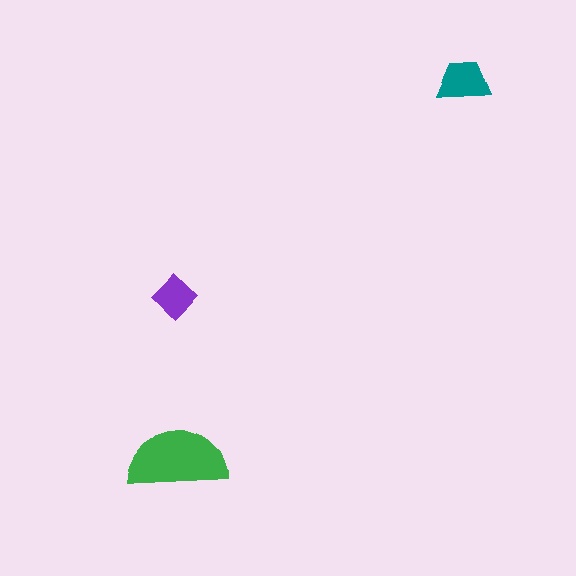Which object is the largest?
The green semicircle.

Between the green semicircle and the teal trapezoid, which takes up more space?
The green semicircle.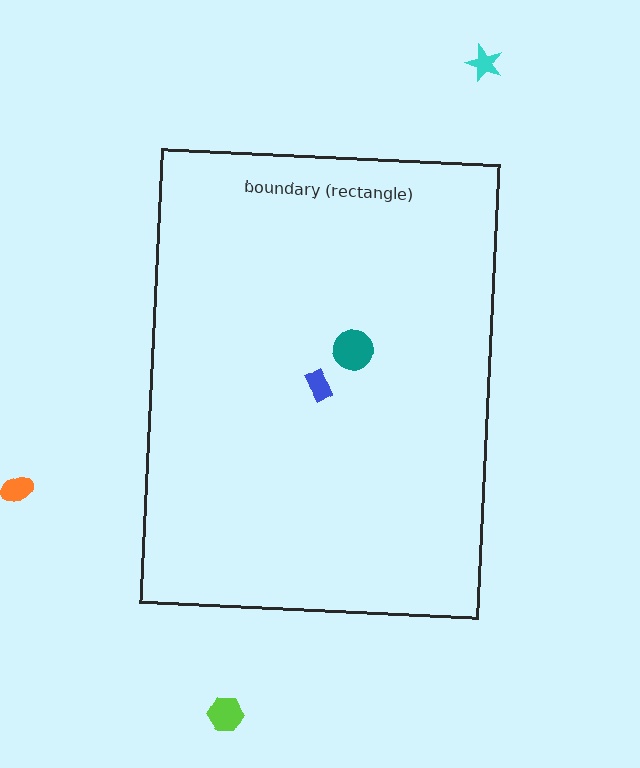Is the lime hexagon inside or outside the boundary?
Outside.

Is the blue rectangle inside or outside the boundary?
Inside.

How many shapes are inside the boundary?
2 inside, 3 outside.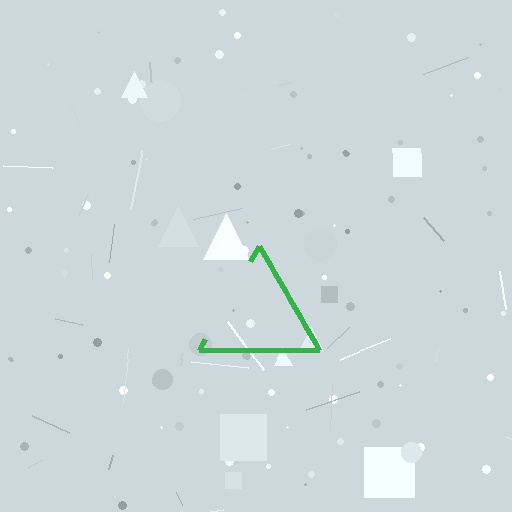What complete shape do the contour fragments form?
The contour fragments form a triangle.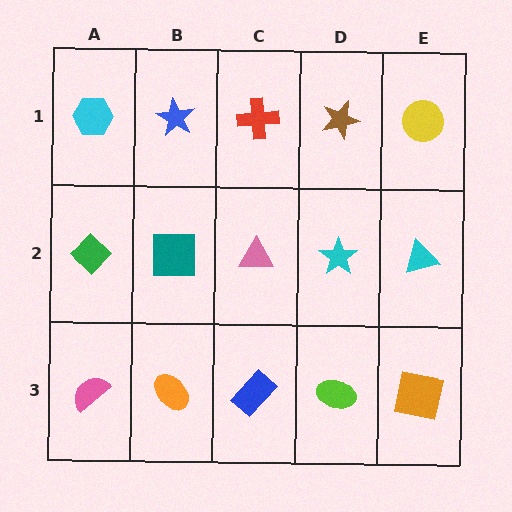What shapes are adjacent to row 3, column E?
A cyan triangle (row 2, column E), a lime ellipse (row 3, column D).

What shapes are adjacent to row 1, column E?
A cyan triangle (row 2, column E), a brown star (row 1, column D).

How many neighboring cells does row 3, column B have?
3.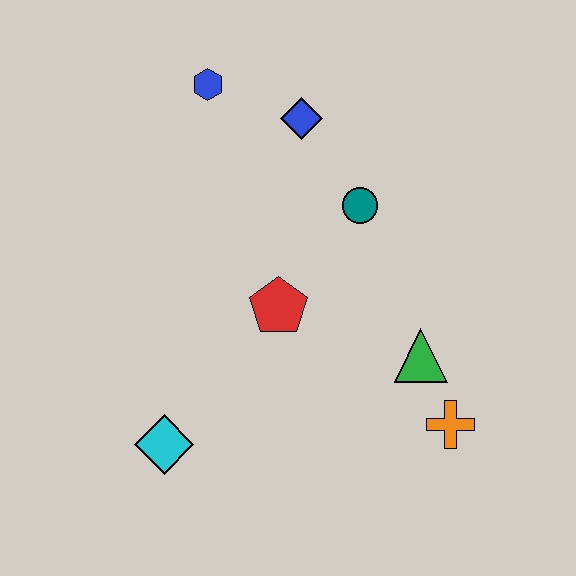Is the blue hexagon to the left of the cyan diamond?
No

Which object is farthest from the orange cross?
The blue hexagon is farthest from the orange cross.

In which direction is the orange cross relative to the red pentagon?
The orange cross is to the right of the red pentagon.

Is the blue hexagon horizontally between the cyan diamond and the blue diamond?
Yes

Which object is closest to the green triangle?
The orange cross is closest to the green triangle.